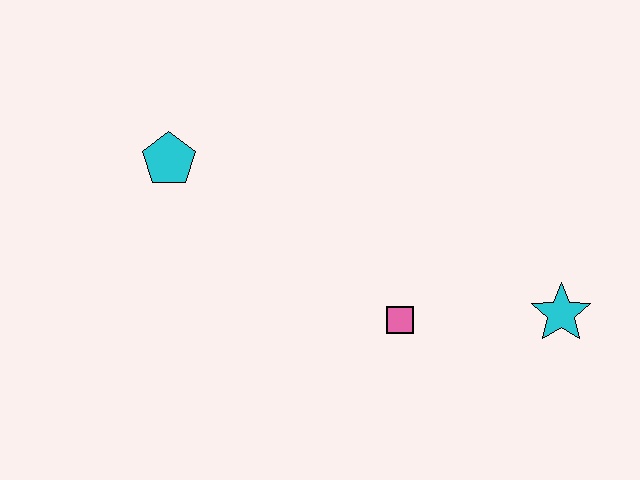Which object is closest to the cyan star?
The pink square is closest to the cyan star.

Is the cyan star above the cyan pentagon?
No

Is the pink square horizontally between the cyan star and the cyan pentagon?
Yes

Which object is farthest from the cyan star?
The cyan pentagon is farthest from the cyan star.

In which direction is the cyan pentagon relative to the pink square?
The cyan pentagon is to the left of the pink square.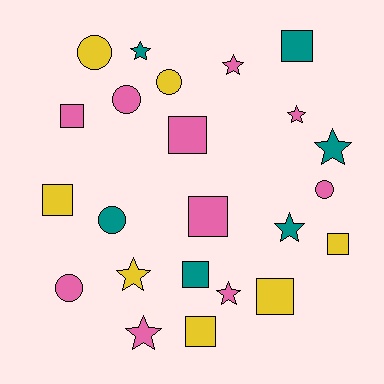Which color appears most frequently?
Pink, with 10 objects.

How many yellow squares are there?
There are 4 yellow squares.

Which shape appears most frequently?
Square, with 9 objects.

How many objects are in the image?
There are 23 objects.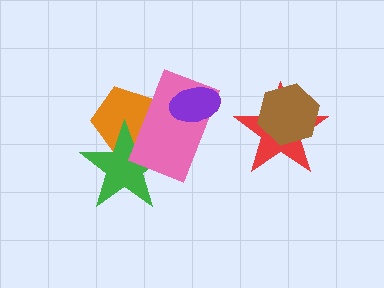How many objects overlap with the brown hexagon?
1 object overlaps with the brown hexagon.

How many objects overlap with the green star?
2 objects overlap with the green star.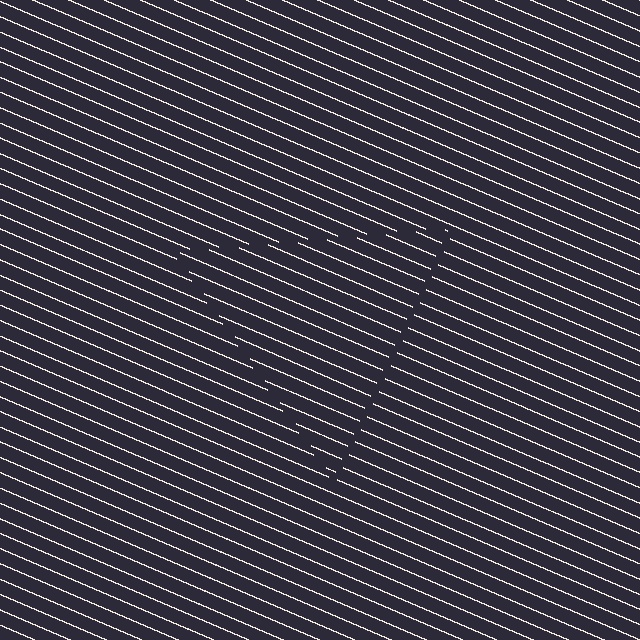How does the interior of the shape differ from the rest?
The interior of the shape contains the same grating, shifted by half a period — the contour is defined by the phase discontinuity where line-ends from the inner and outer gratings abut.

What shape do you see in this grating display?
An illusory triangle. The interior of the shape contains the same grating, shifted by half a period — the contour is defined by the phase discontinuity where line-ends from the inner and outer gratings abut.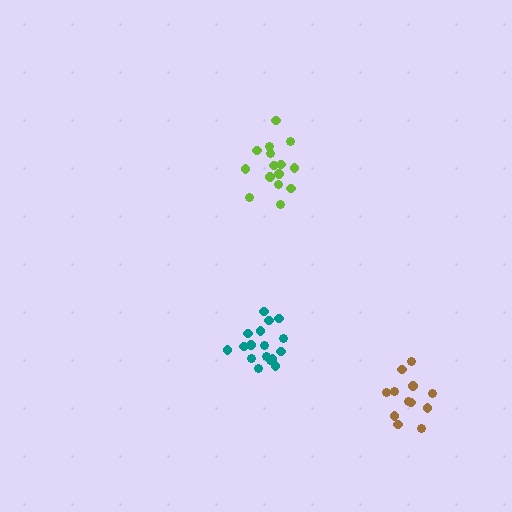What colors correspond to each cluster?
The clusters are colored: lime, teal, brown.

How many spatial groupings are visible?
There are 3 spatial groupings.